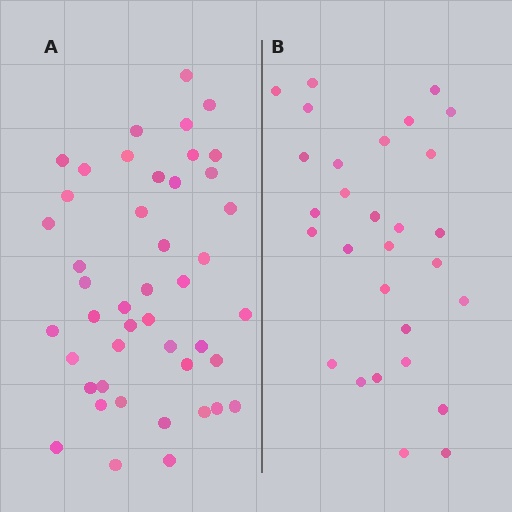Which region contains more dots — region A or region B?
Region A (the left region) has more dots.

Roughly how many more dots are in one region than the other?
Region A has approximately 15 more dots than region B.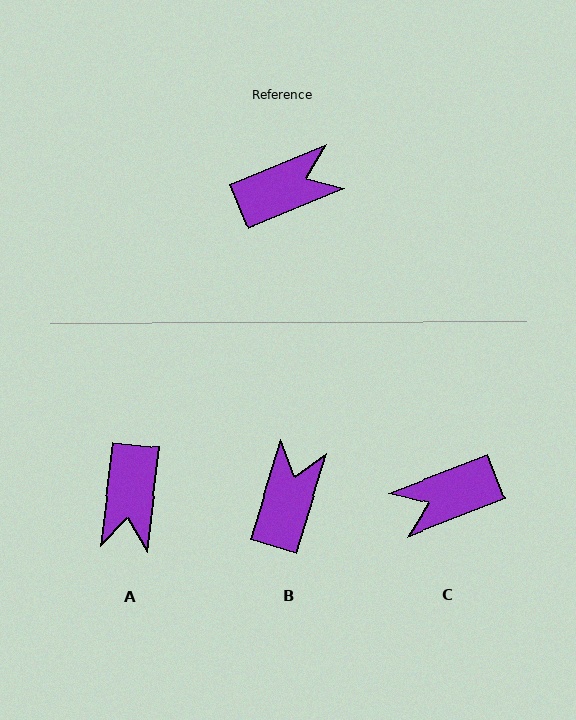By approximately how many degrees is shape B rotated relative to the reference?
Approximately 51 degrees counter-clockwise.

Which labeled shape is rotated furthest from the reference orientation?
C, about 179 degrees away.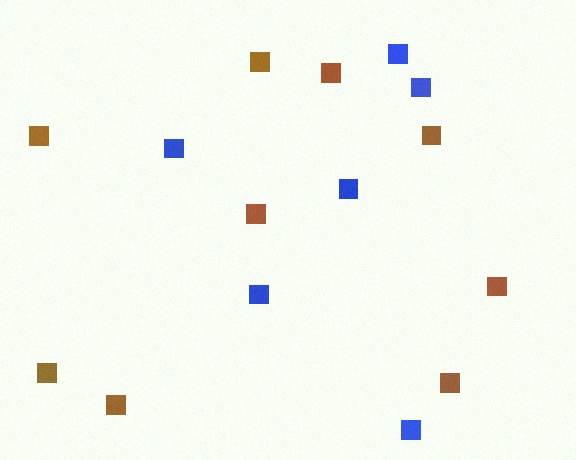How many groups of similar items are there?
There are 2 groups: one group of brown squares (9) and one group of blue squares (6).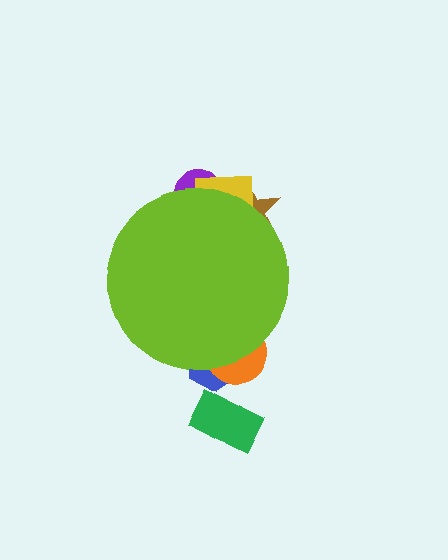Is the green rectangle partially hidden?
No, the green rectangle is fully visible.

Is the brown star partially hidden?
Yes, the brown star is partially hidden behind the lime circle.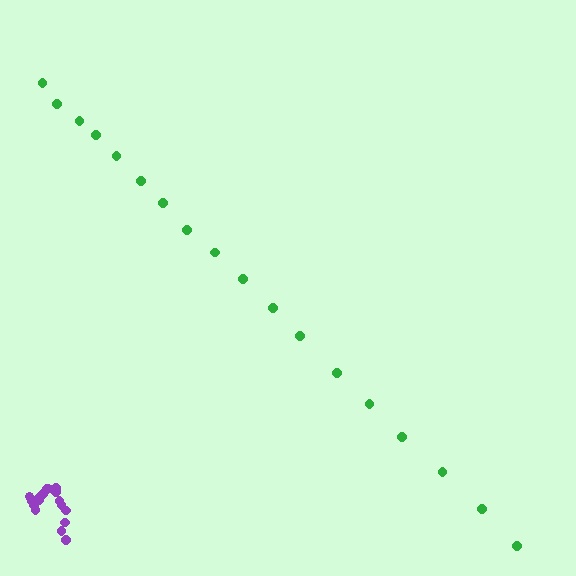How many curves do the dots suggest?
There are 2 distinct paths.